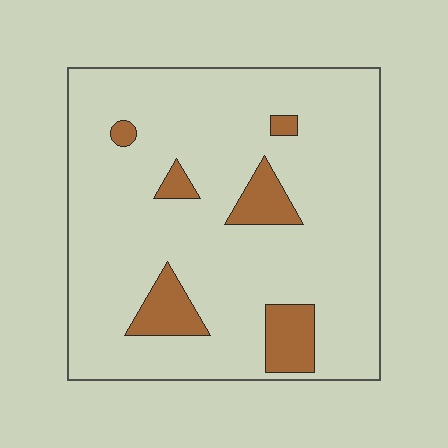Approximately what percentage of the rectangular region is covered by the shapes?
Approximately 10%.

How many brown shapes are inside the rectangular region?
6.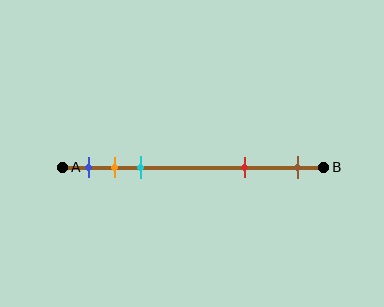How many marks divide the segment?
There are 5 marks dividing the segment.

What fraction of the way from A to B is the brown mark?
The brown mark is approximately 90% (0.9) of the way from A to B.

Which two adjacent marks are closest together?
The orange and cyan marks are the closest adjacent pair.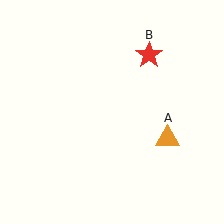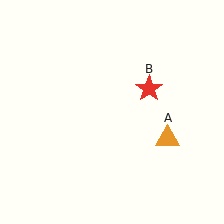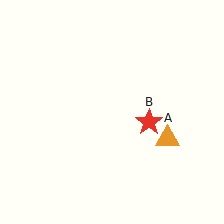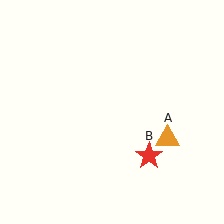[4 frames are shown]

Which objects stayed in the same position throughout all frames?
Orange triangle (object A) remained stationary.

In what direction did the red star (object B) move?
The red star (object B) moved down.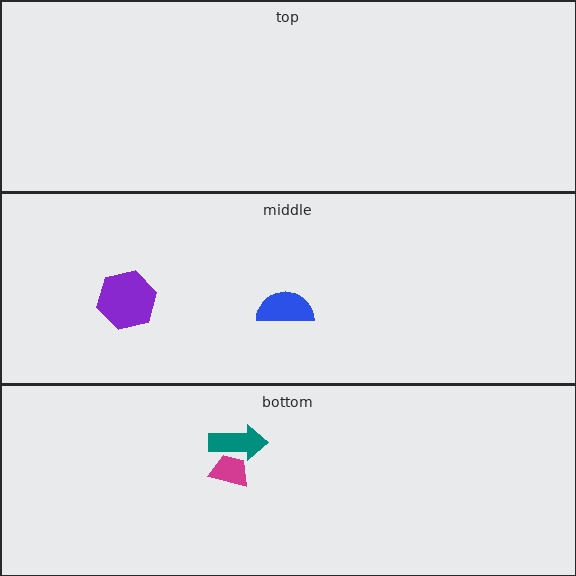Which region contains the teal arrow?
The bottom region.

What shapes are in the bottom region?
The magenta trapezoid, the teal arrow.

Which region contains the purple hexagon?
The middle region.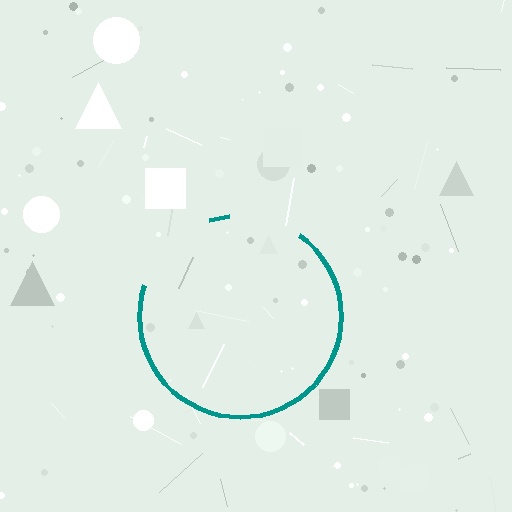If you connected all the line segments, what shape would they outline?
They would outline a circle.